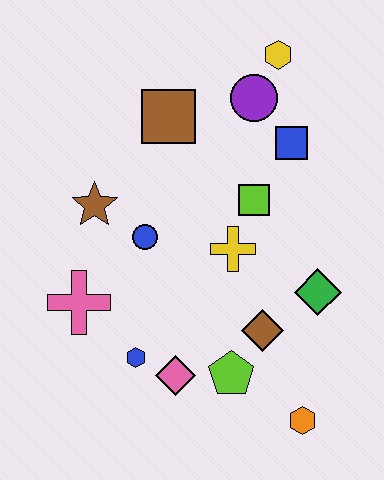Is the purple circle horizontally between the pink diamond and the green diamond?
Yes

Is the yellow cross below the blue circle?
Yes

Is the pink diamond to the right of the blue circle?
Yes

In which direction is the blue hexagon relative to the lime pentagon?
The blue hexagon is to the left of the lime pentagon.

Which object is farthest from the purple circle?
The orange hexagon is farthest from the purple circle.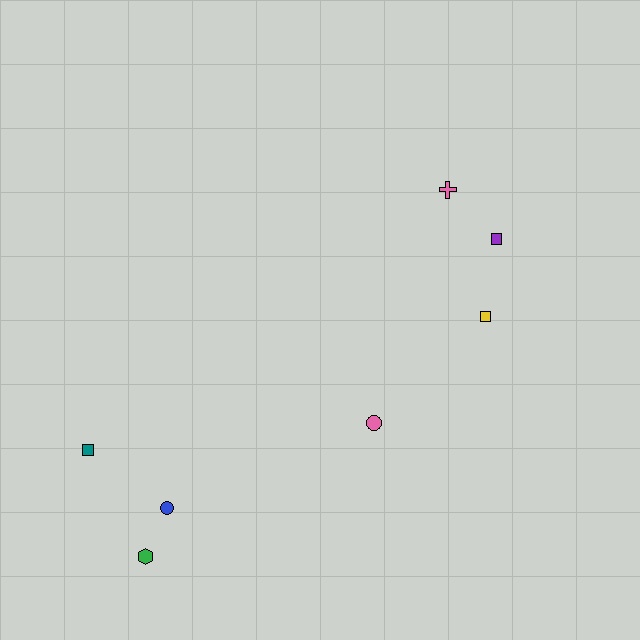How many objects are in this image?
There are 7 objects.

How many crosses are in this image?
There is 1 cross.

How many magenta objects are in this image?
There are no magenta objects.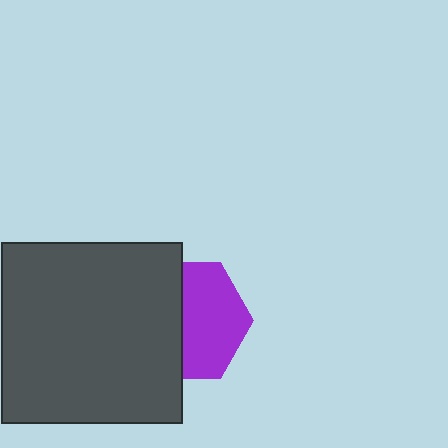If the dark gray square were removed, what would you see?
You would see the complete purple hexagon.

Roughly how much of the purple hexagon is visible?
About half of it is visible (roughly 53%).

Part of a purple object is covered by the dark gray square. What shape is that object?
It is a hexagon.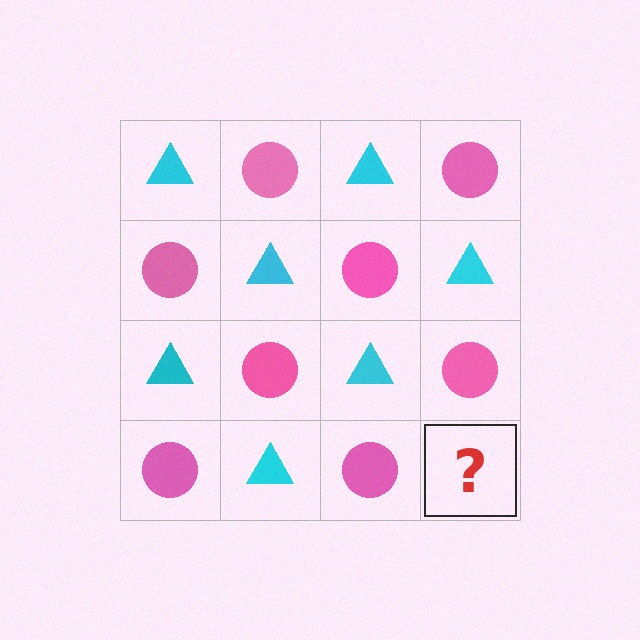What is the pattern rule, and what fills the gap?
The rule is that it alternates cyan triangle and pink circle in a checkerboard pattern. The gap should be filled with a cyan triangle.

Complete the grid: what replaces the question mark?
The question mark should be replaced with a cyan triangle.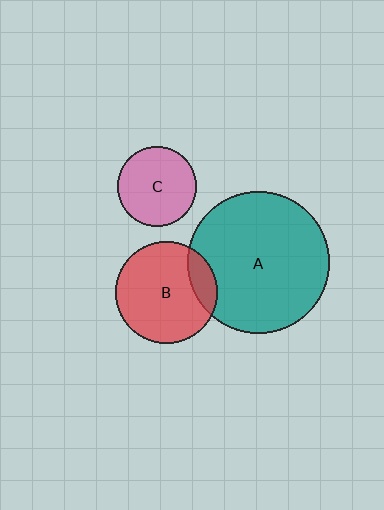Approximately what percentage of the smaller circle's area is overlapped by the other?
Approximately 15%.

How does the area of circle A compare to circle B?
Approximately 1.9 times.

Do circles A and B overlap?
Yes.